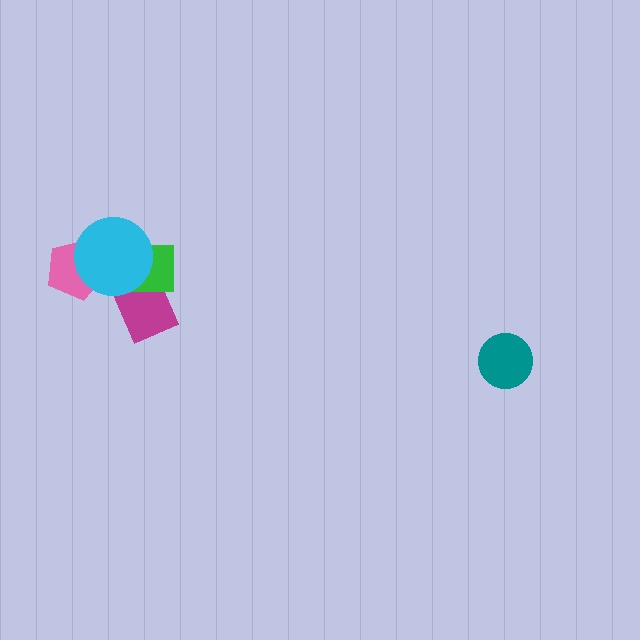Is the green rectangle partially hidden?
Yes, it is partially covered by another shape.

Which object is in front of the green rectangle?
The cyan circle is in front of the green rectangle.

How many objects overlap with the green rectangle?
3 objects overlap with the green rectangle.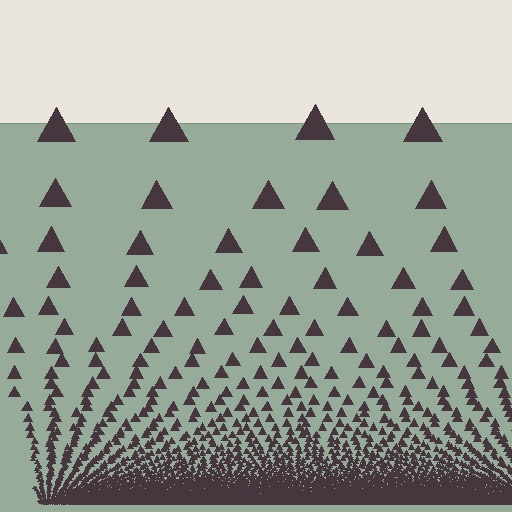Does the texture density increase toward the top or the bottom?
Density increases toward the bottom.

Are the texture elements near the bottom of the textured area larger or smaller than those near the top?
Smaller. The gradient is inverted — elements near the bottom are smaller and denser.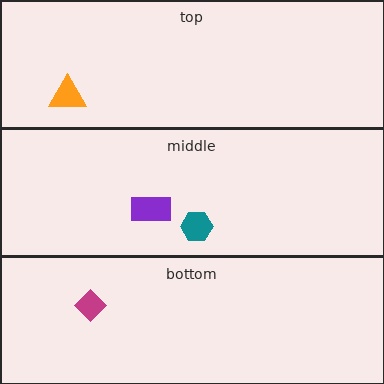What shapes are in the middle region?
The teal hexagon, the purple rectangle.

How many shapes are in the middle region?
2.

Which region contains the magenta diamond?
The bottom region.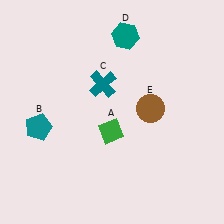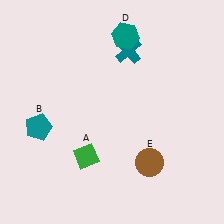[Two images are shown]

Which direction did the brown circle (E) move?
The brown circle (E) moved down.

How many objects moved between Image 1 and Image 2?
3 objects moved between the two images.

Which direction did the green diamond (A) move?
The green diamond (A) moved down.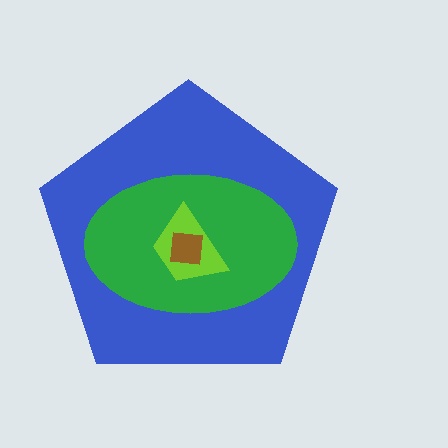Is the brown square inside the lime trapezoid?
Yes.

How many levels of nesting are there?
4.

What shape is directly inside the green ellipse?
The lime trapezoid.